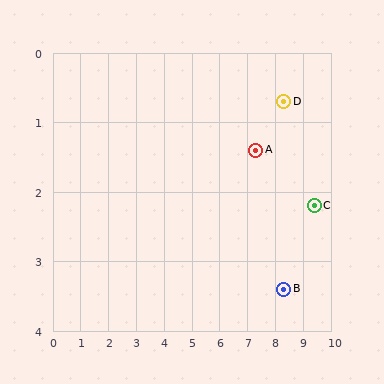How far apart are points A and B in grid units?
Points A and B are about 2.2 grid units apart.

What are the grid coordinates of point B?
Point B is at approximately (8.3, 3.4).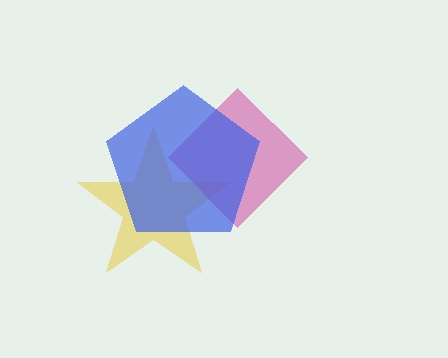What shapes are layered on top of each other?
The layered shapes are: a yellow star, a magenta diamond, a blue pentagon.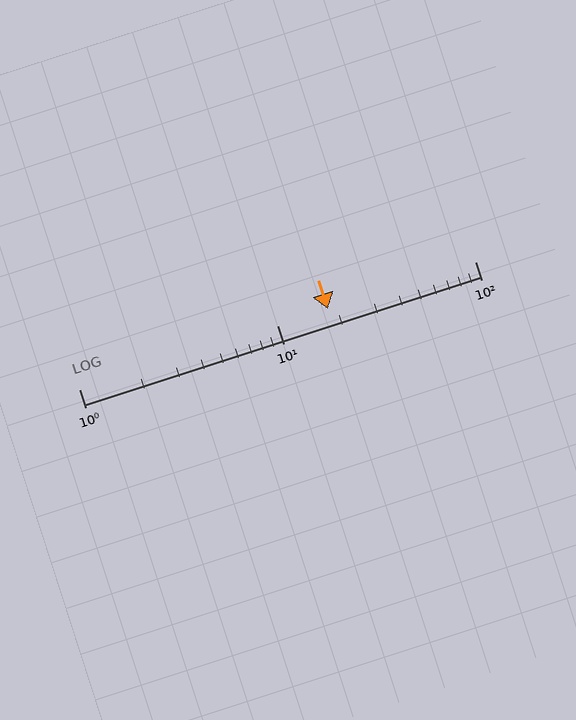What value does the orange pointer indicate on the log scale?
The pointer indicates approximately 18.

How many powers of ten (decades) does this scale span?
The scale spans 2 decades, from 1 to 100.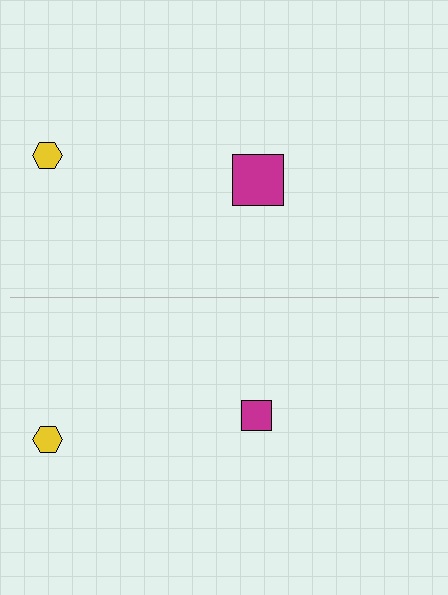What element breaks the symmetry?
The magenta square on the bottom side has a different size than its mirror counterpart.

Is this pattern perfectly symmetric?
No, the pattern is not perfectly symmetric. The magenta square on the bottom side has a different size than its mirror counterpart.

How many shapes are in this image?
There are 4 shapes in this image.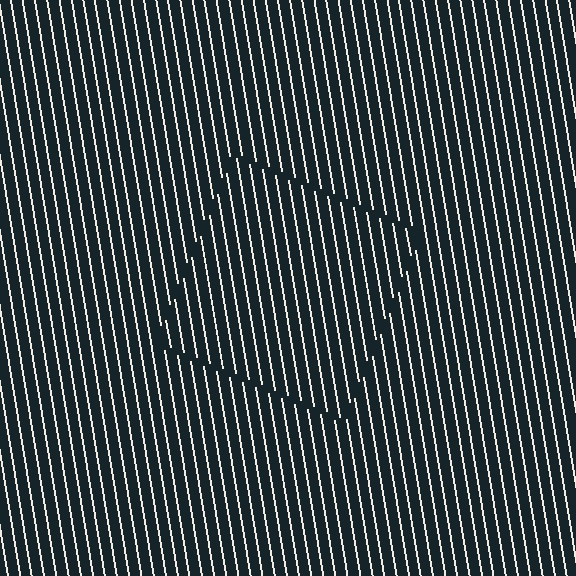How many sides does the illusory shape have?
4 sides — the line-ends trace a square.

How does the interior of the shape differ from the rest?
The interior of the shape contains the same grating, shifted by half a period — the contour is defined by the phase discontinuity where line-ends from the inner and outer gratings abut.